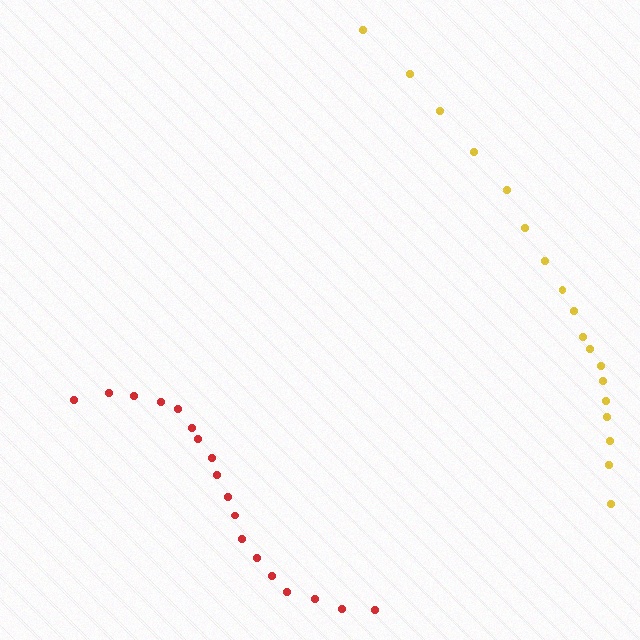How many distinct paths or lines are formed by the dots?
There are 2 distinct paths.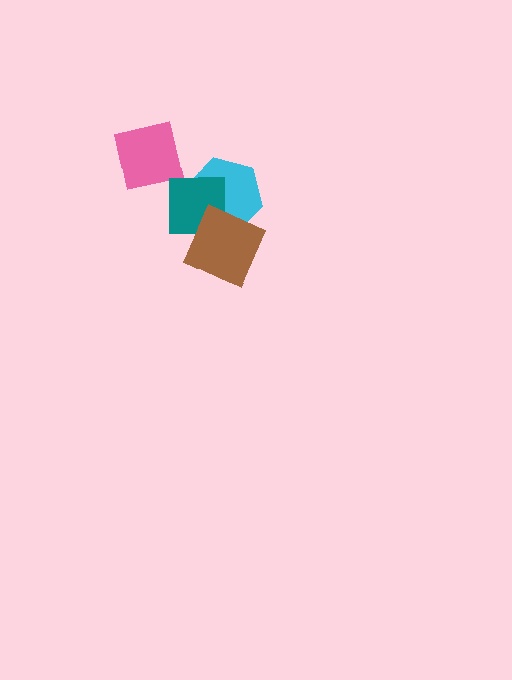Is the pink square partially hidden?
No, no other shape covers it.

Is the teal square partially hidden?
Yes, it is partially covered by another shape.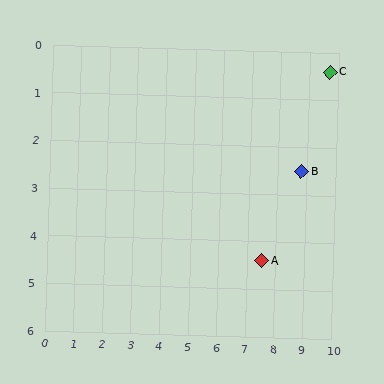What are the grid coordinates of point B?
Point B is at approximately (8.8, 2.5).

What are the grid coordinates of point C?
Point C is at approximately (9.7, 0.4).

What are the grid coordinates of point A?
Point A is at approximately (7.5, 4.4).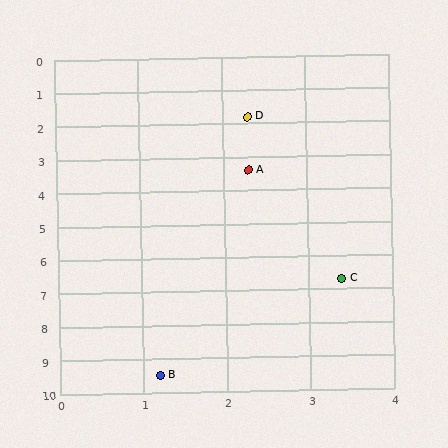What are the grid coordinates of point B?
Point B is at approximately (1.2, 9.5).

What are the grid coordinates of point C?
Point C is at approximately (3.4, 6.7).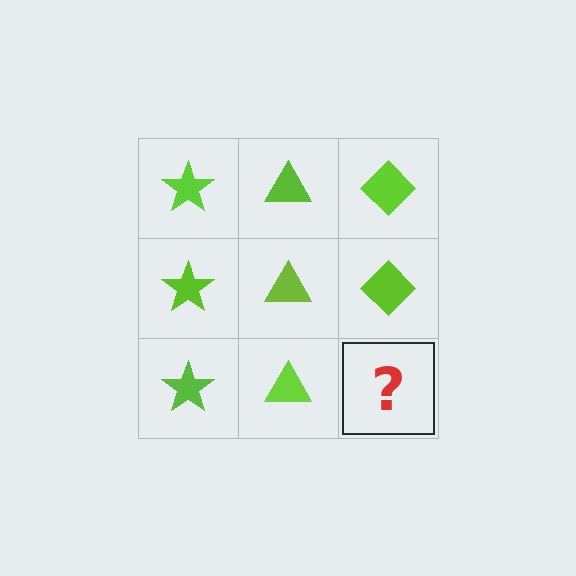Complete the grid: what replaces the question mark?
The question mark should be replaced with a lime diamond.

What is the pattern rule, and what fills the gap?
The rule is that each column has a consistent shape. The gap should be filled with a lime diamond.